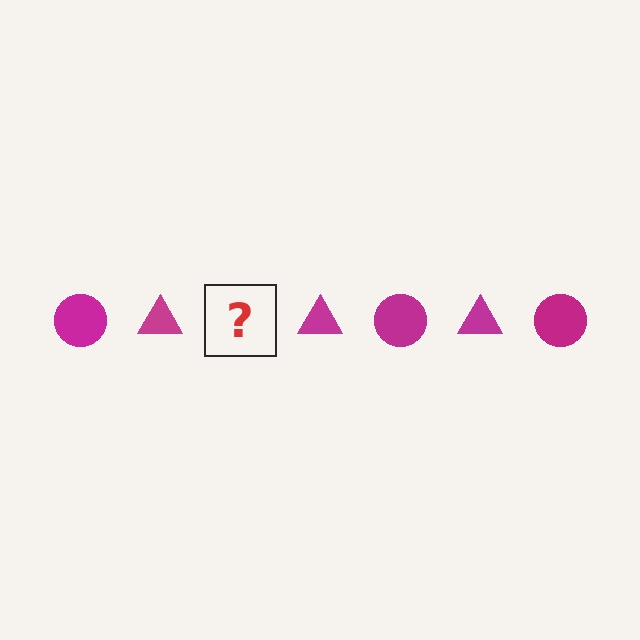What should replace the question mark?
The question mark should be replaced with a magenta circle.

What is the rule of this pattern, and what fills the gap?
The rule is that the pattern cycles through circle, triangle shapes in magenta. The gap should be filled with a magenta circle.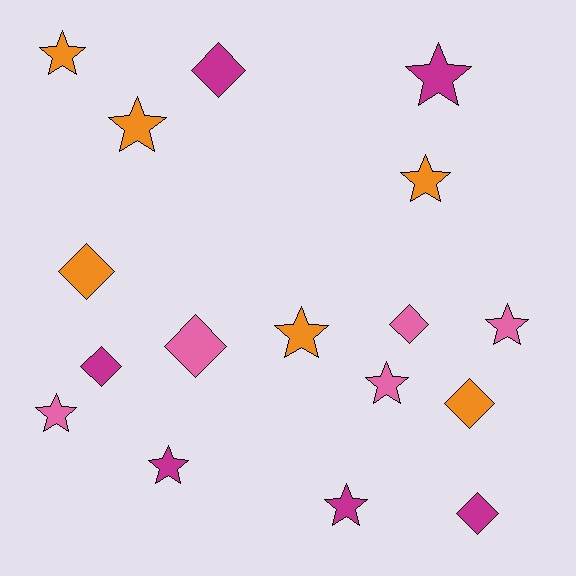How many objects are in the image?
There are 17 objects.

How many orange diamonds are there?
There are 2 orange diamonds.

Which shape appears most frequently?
Star, with 10 objects.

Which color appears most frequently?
Magenta, with 6 objects.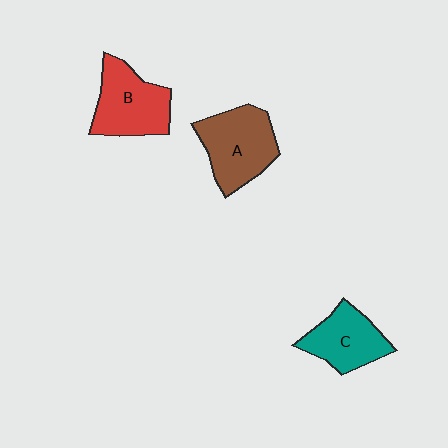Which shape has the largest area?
Shape A (brown).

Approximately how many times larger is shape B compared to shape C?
Approximately 1.2 times.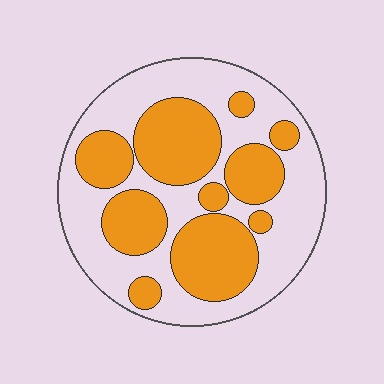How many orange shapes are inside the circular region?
10.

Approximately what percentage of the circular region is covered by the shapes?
Approximately 45%.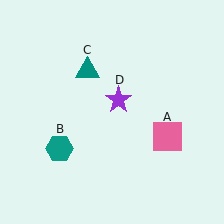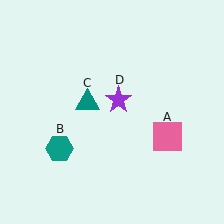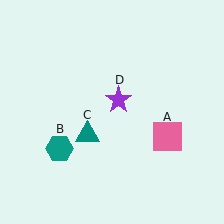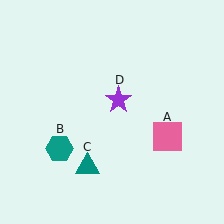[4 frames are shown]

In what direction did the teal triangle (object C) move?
The teal triangle (object C) moved down.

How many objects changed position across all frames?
1 object changed position: teal triangle (object C).